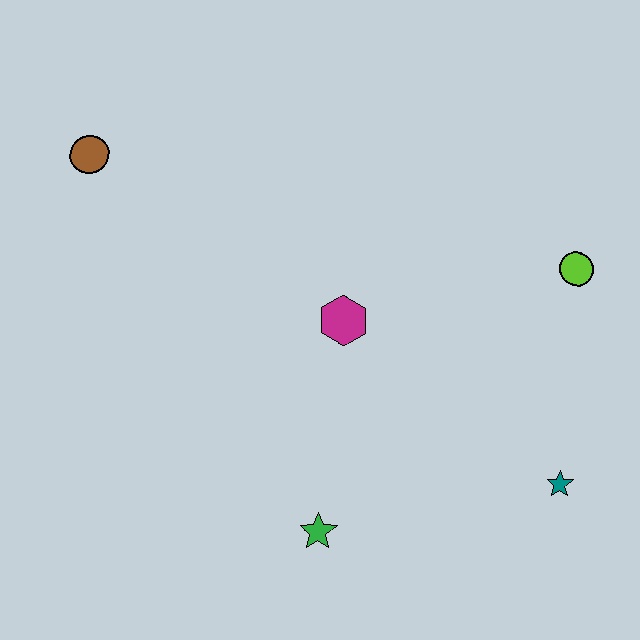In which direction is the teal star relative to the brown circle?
The teal star is to the right of the brown circle.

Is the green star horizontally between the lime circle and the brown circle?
Yes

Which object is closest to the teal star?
The lime circle is closest to the teal star.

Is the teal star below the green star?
No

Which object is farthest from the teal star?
The brown circle is farthest from the teal star.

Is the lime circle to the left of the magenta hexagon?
No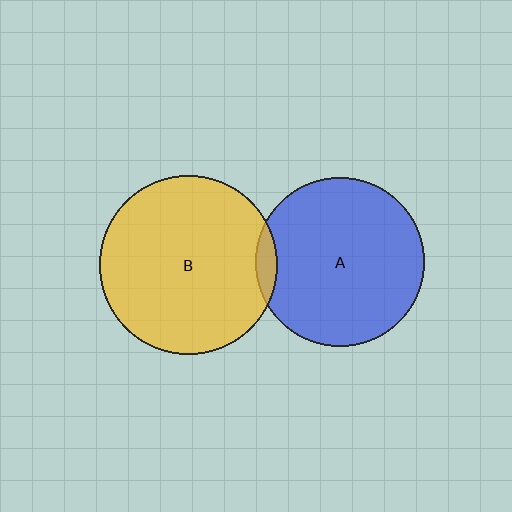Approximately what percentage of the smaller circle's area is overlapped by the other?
Approximately 5%.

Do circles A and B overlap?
Yes.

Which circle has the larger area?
Circle B (yellow).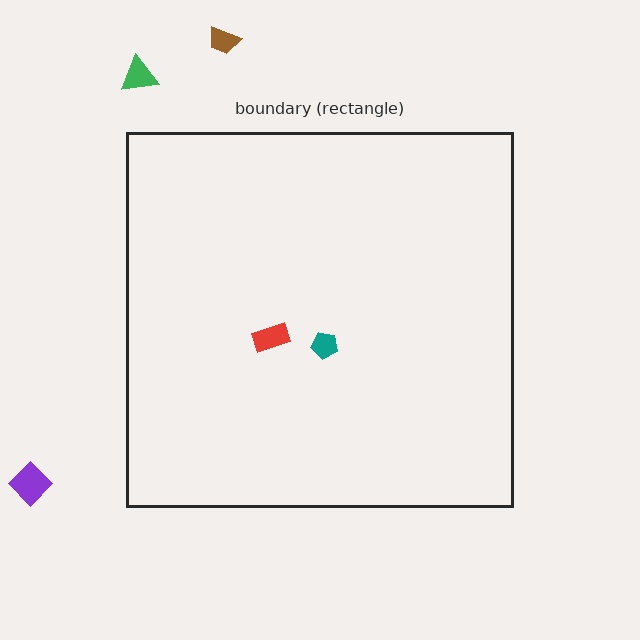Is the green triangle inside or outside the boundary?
Outside.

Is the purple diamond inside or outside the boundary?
Outside.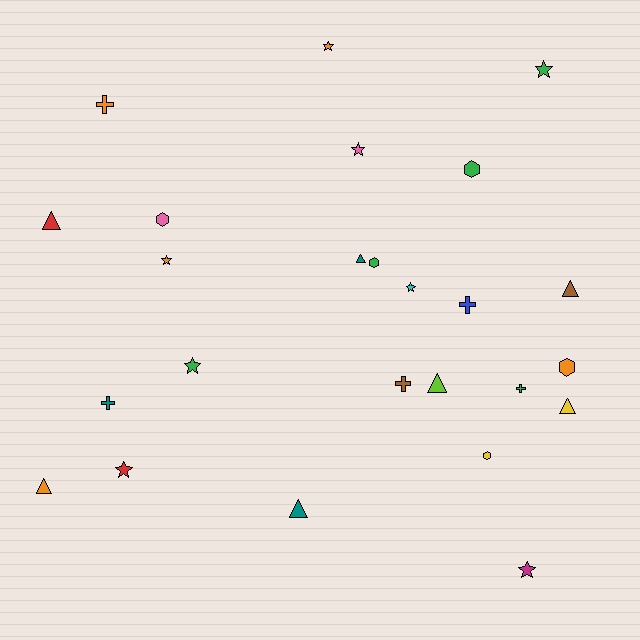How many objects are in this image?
There are 25 objects.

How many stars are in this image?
There are 8 stars.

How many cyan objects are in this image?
There is 1 cyan object.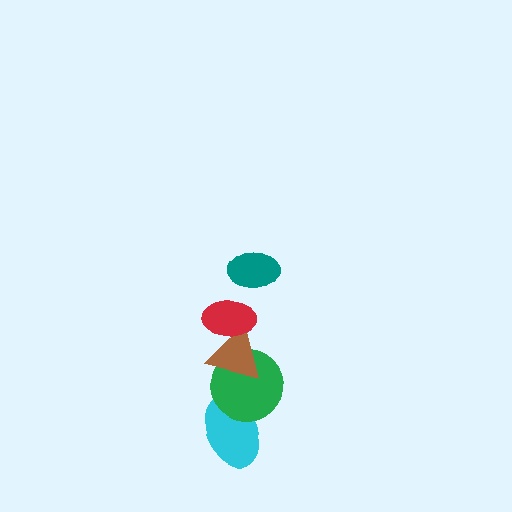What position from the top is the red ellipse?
The red ellipse is 2nd from the top.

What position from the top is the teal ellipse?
The teal ellipse is 1st from the top.